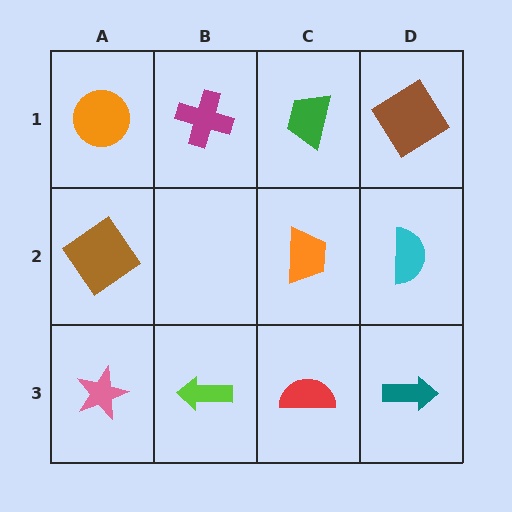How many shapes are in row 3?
4 shapes.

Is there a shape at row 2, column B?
No, that cell is empty.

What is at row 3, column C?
A red semicircle.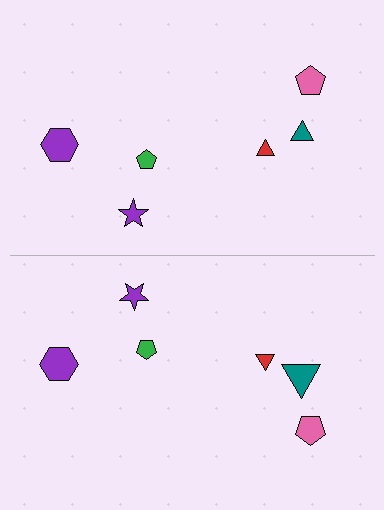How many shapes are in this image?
There are 12 shapes in this image.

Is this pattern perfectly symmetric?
No, the pattern is not perfectly symmetric. The teal triangle on the bottom side has a different size than its mirror counterpart.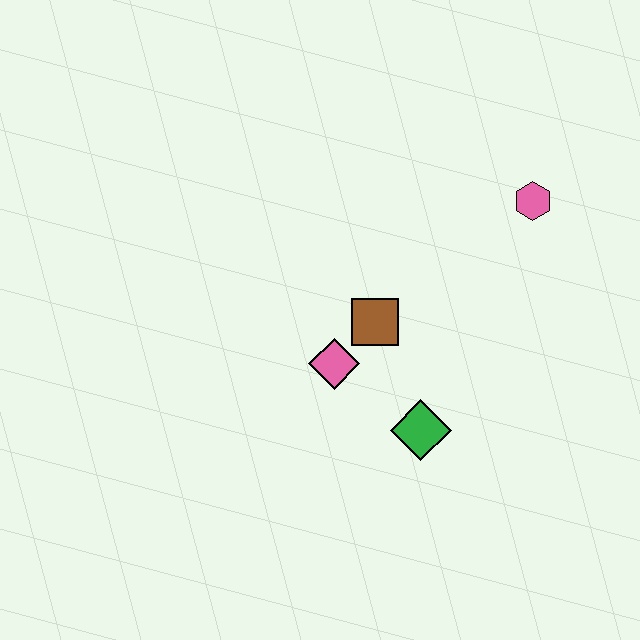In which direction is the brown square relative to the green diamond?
The brown square is above the green diamond.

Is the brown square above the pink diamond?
Yes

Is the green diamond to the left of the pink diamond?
No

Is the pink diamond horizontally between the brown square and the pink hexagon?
No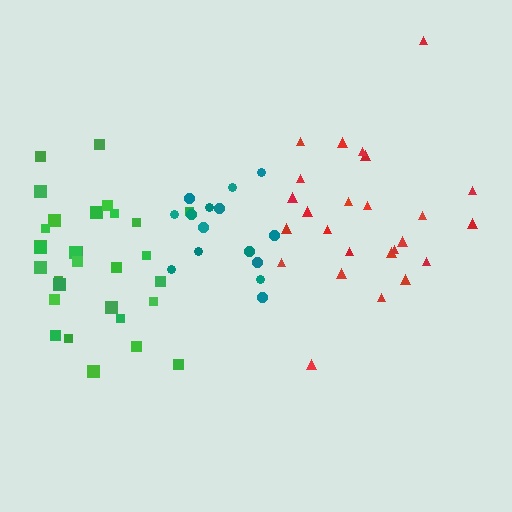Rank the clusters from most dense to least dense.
green, teal, red.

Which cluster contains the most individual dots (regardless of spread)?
Green (30).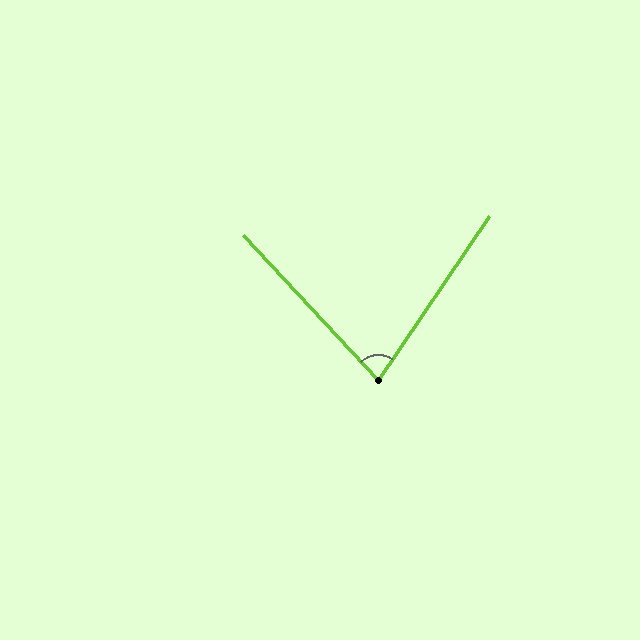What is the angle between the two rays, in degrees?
Approximately 77 degrees.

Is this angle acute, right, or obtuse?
It is acute.